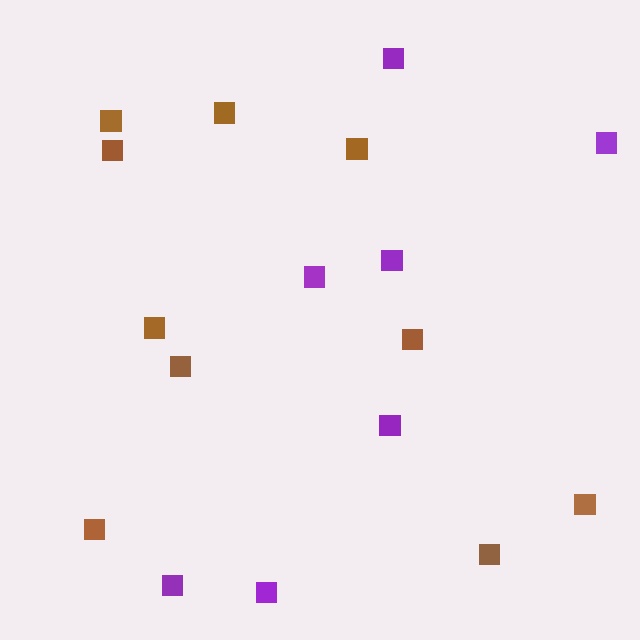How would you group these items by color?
There are 2 groups: one group of purple squares (7) and one group of brown squares (10).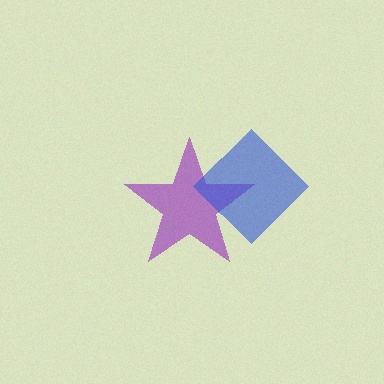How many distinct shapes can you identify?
There are 2 distinct shapes: a purple star, a blue diamond.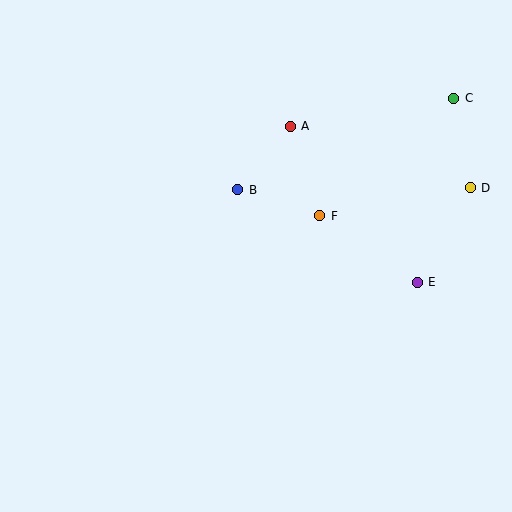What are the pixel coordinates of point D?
Point D is at (470, 188).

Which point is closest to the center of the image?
Point B at (238, 190) is closest to the center.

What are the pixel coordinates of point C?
Point C is at (454, 98).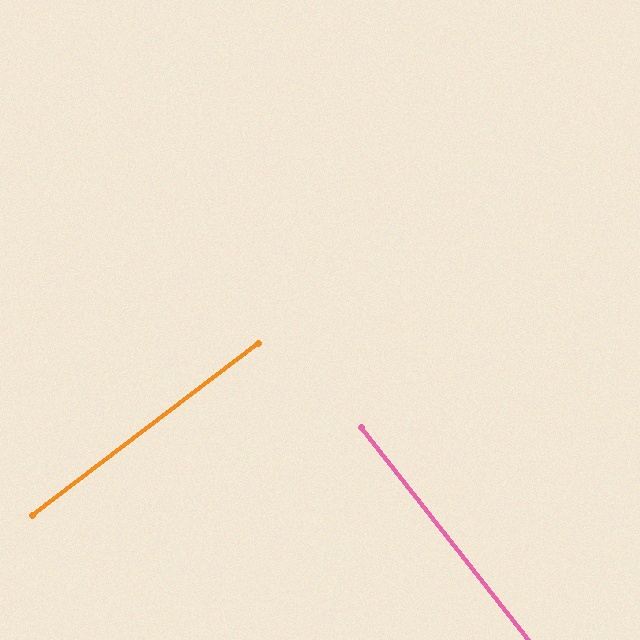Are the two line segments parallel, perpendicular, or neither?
Perpendicular — they meet at approximately 89°.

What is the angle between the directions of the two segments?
Approximately 89 degrees.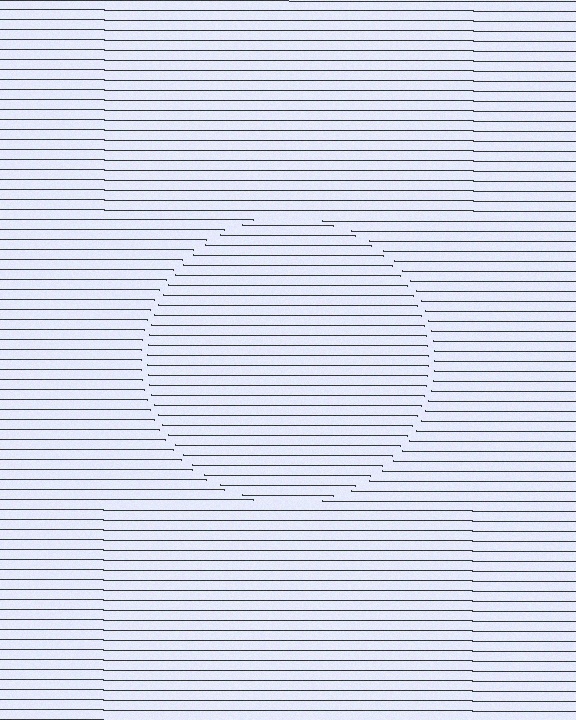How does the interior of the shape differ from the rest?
The interior of the shape contains the same grating, shifted by half a period — the contour is defined by the phase discontinuity where line-ends from the inner and outer gratings abut.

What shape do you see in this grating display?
An illusory circle. The interior of the shape contains the same grating, shifted by half a period — the contour is defined by the phase discontinuity where line-ends from the inner and outer gratings abut.